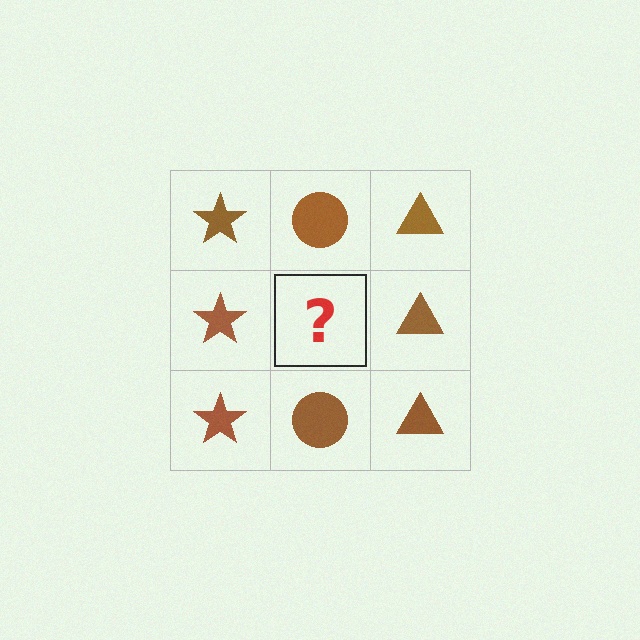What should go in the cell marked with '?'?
The missing cell should contain a brown circle.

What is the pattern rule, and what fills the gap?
The rule is that each column has a consistent shape. The gap should be filled with a brown circle.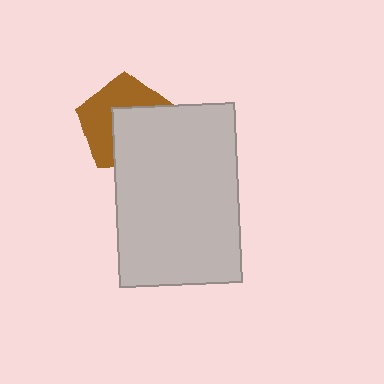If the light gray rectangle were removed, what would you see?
You would see the complete brown pentagon.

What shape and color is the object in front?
The object in front is a light gray rectangle.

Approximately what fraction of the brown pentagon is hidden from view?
Roughly 49% of the brown pentagon is hidden behind the light gray rectangle.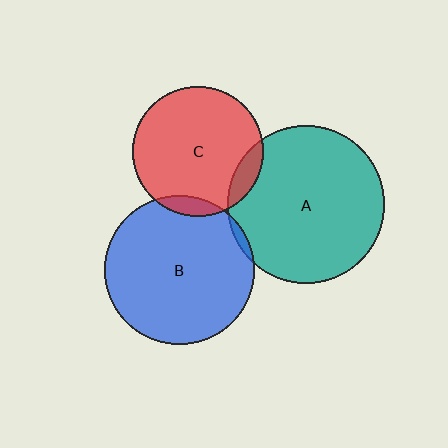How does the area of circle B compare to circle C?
Approximately 1.3 times.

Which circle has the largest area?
Circle A (teal).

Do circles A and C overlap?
Yes.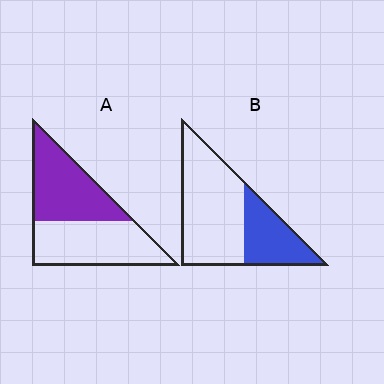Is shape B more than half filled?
No.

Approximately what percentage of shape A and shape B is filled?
A is approximately 50% and B is approximately 35%.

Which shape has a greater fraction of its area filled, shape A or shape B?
Shape A.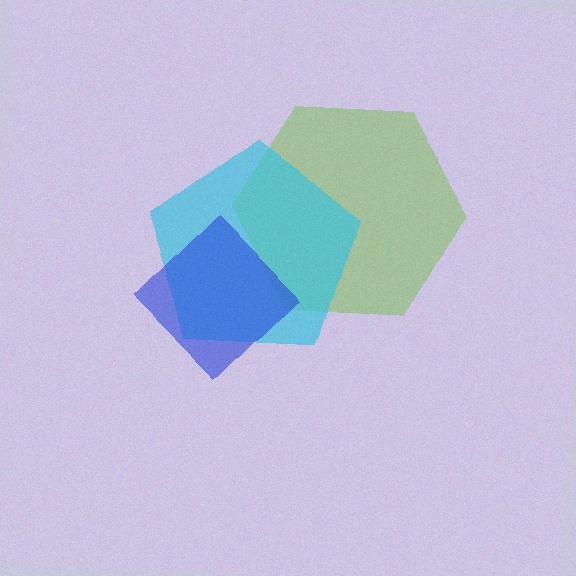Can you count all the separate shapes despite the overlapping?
Yes, there are 3 separate shapes.